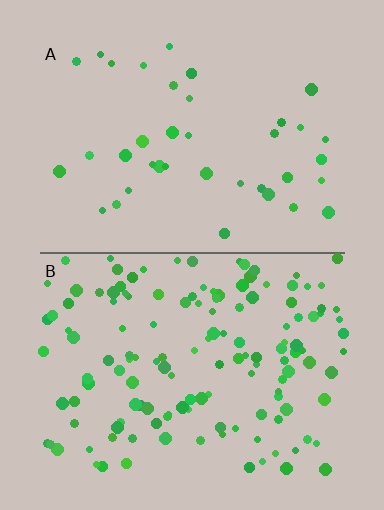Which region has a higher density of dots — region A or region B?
B (the bottom).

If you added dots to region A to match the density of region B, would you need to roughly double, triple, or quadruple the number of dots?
Approximately quadruple.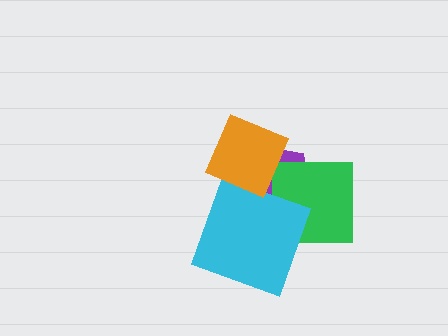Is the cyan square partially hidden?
Yes, it is partially covered by another shape.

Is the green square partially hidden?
Yes, it is partially covered by another shape.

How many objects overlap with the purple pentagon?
3 objects overlap with the purple pentagon.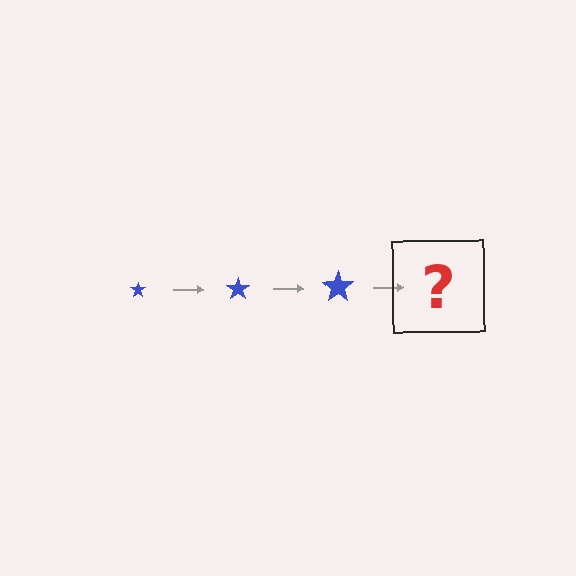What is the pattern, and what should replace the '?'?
The pattern is that the star gets progressively larger each step. The '?' should be a blue star, larger than the previous one.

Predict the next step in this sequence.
The next step is a blue star, larger than the previous one.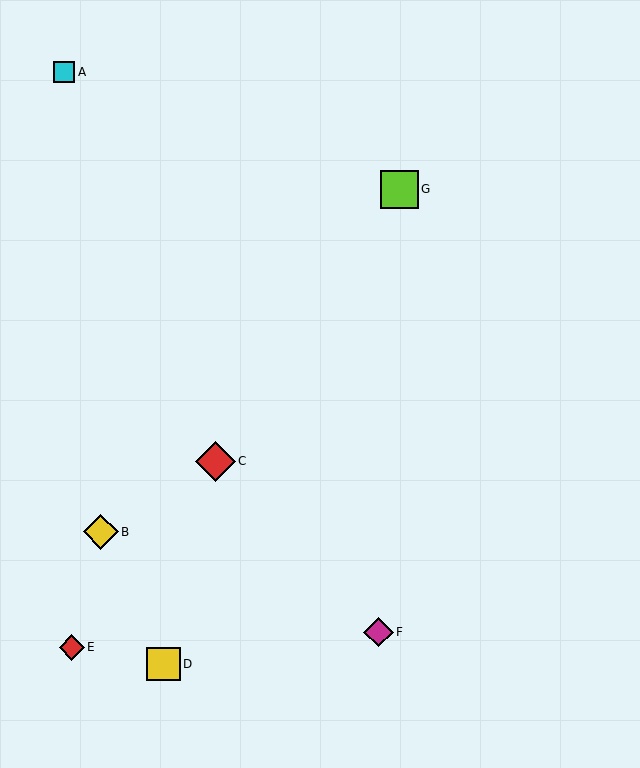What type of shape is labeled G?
Shape G is a lime square.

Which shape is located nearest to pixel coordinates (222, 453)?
The red diamond (labeled C) at (215, 461) is nearest to that location.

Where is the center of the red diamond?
The center of the red diamond is at (72, 647).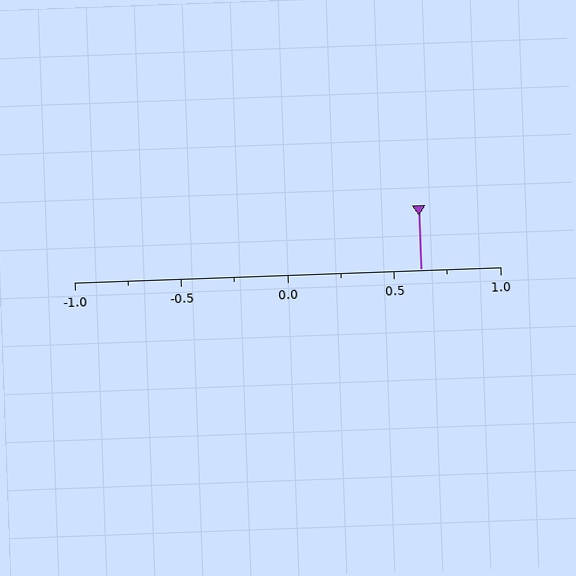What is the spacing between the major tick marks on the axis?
The major ticks are spaced 0.5 apart.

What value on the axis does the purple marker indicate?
The marker indicates approximately 0.62.